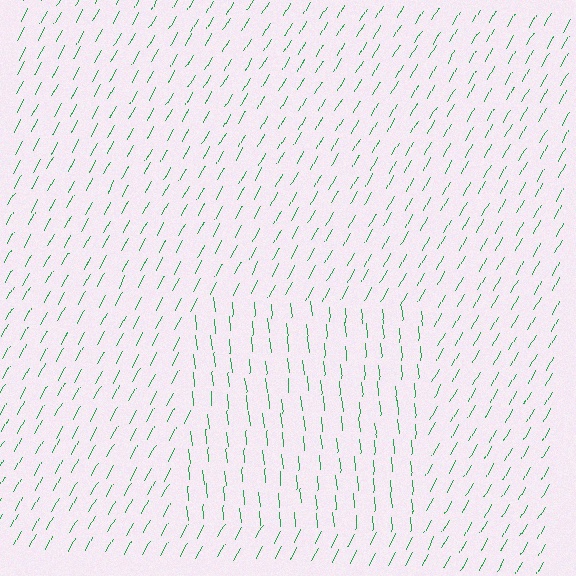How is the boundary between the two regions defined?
The boundary is defined purely by a change in line orientation (approximately 33 degrees difference). All lines are the same color and thickness.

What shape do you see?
I see a rectangle.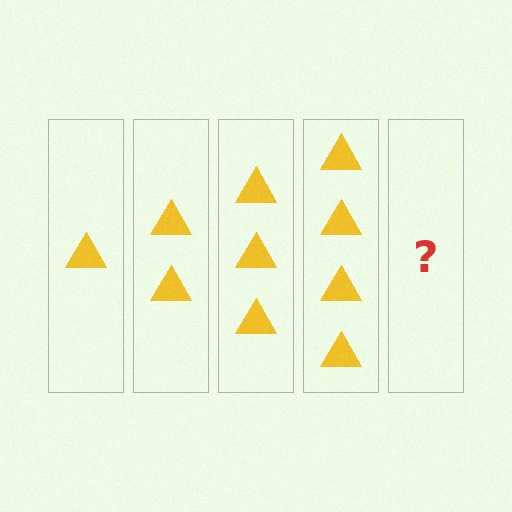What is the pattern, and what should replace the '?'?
The pattern is that each step adds one more triangle. The '?' should be 5 triangles.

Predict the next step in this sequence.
The next step is 5 triangles.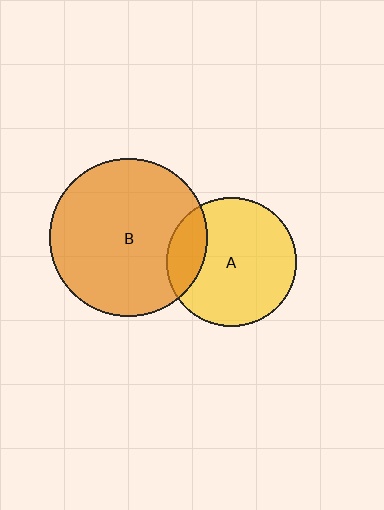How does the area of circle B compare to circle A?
Approximately 1.5 times.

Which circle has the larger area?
Circle B (orange).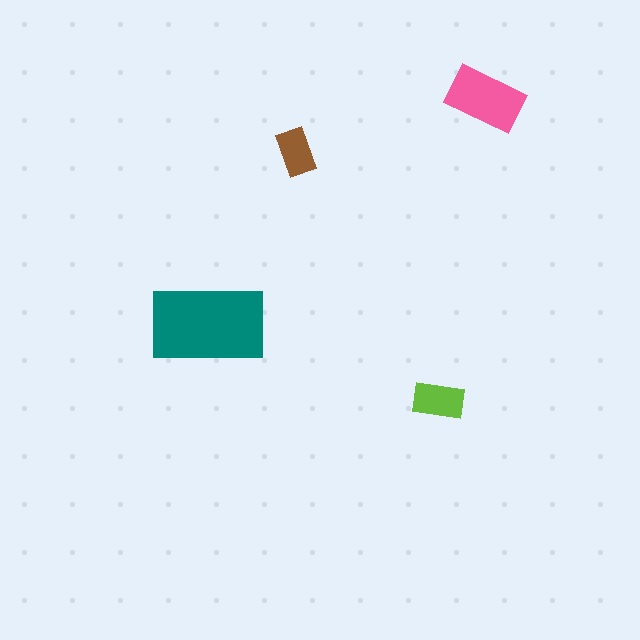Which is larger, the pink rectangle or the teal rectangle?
The teal one.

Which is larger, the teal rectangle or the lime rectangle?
The teal one.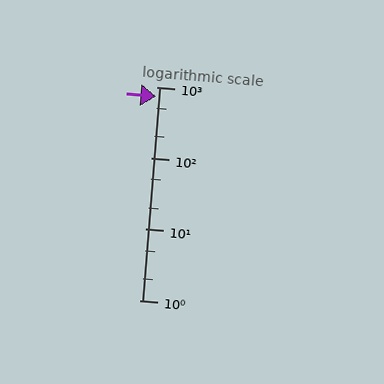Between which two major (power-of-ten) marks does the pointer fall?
The pointer is between 100 and 1000.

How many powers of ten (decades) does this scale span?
The scale spans 3 decades, from 1 to 1000.